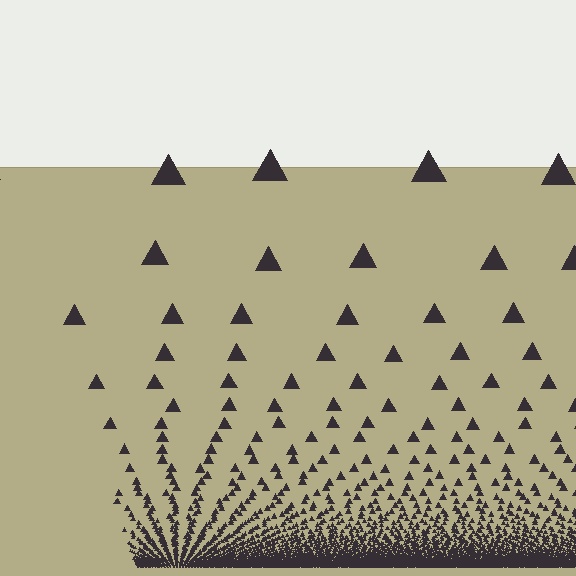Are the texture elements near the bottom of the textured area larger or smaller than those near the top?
Smaller. The gradient is inverted — elements near the bottom are smaller and denser.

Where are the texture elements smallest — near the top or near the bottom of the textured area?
Near the bottom.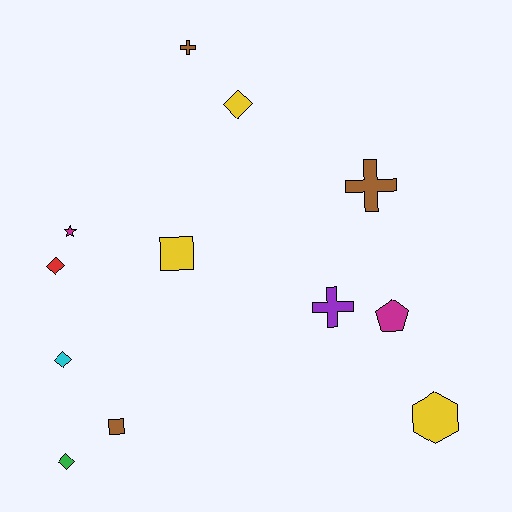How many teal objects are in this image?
There are no teal objects.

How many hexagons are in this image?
There is 1 hexagon.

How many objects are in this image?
There are 12 objects.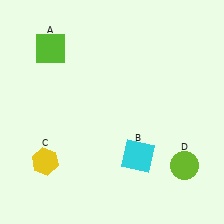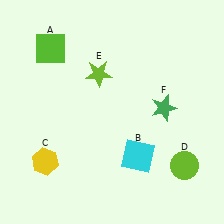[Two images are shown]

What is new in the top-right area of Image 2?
A green star (F) was added in the top-right area of Image 2.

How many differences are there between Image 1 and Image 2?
There are 2 differences between the two images.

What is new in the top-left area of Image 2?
A lime star (E) was added in the top-left area of Image 2.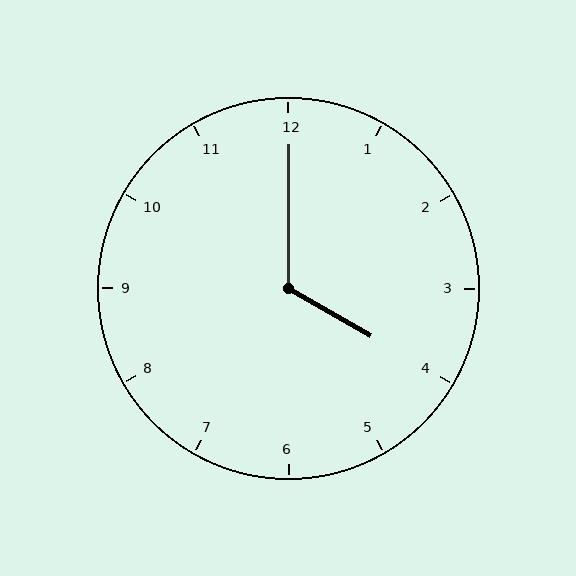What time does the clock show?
4:00.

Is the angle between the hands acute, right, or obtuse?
It is obtuse.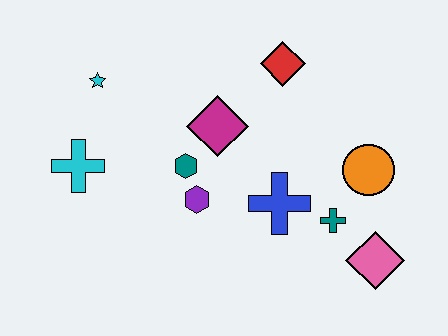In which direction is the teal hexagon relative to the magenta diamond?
The teal hexagon is below the magenta diamond.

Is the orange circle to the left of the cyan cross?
No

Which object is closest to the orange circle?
The teal cross is closest to the orange circle.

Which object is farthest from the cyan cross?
The pink diamond is farthest from the cyan cross.